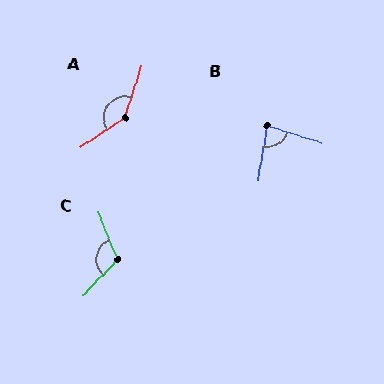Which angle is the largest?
A, at approximately 142 degrees.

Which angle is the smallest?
B, at approximately 82 degrees.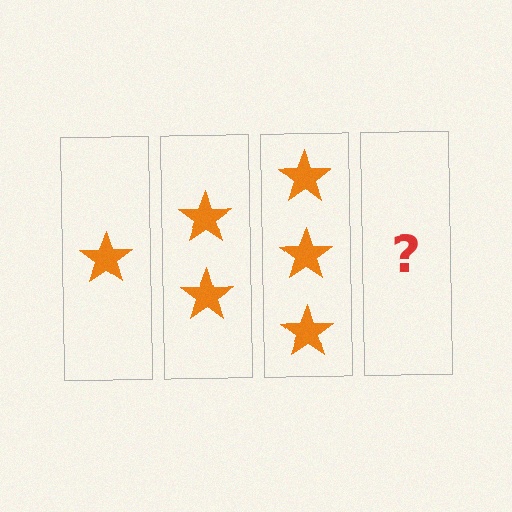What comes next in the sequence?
The next element should be 4 stars.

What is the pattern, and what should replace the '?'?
The pattern is that each step adds one more star. The '?' should be 4 stars.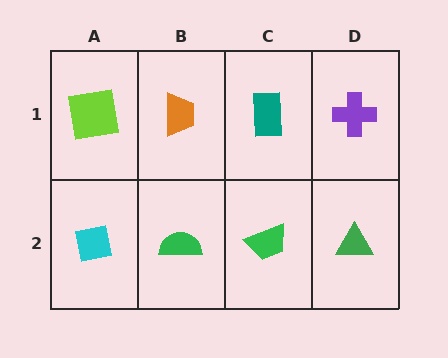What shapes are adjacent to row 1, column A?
A cyan square (row 2, column A), an orange trapezoid (row 1, column B).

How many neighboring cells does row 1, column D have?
2.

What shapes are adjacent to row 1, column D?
A green triangle (row 2, column D), a teal rectangle (row 1, column C).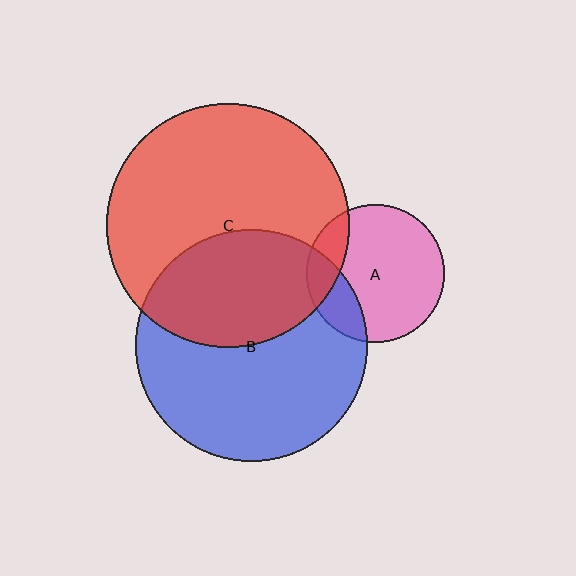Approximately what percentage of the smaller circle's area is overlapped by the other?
Approximately 20%.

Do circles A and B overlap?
Yes.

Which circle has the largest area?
Circle C (red).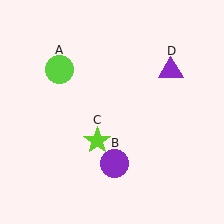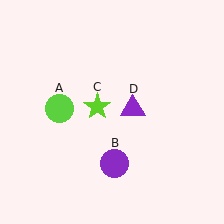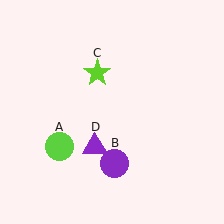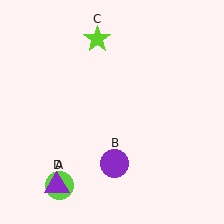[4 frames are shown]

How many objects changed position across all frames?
3 objects changed position: lime circle (object A), lime star (object C), purple triangle (object D).